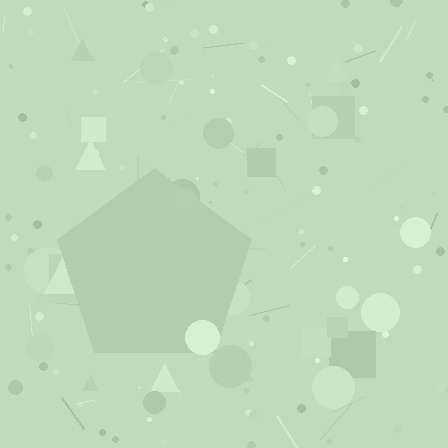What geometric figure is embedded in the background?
A pentagon is embedded in the background.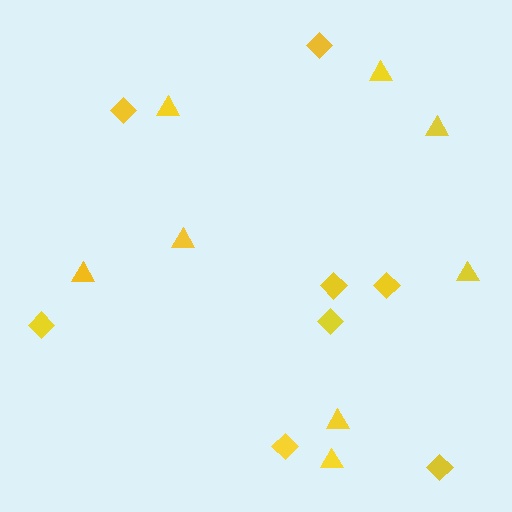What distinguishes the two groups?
There are 2 groups: one group of triangles (8) and one group of diamonds (8).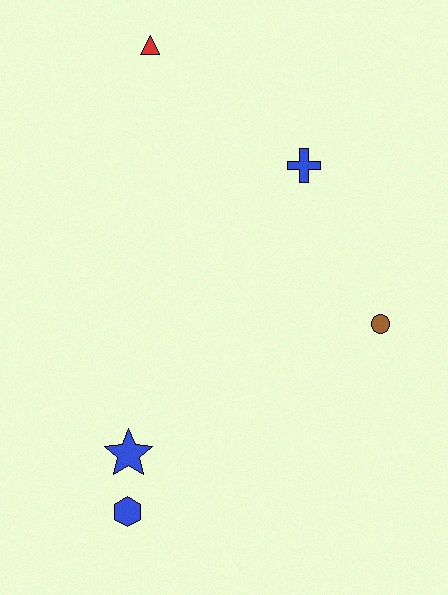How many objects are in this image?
There are 5 objects.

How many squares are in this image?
There are no squares.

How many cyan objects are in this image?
There are no cyan objects.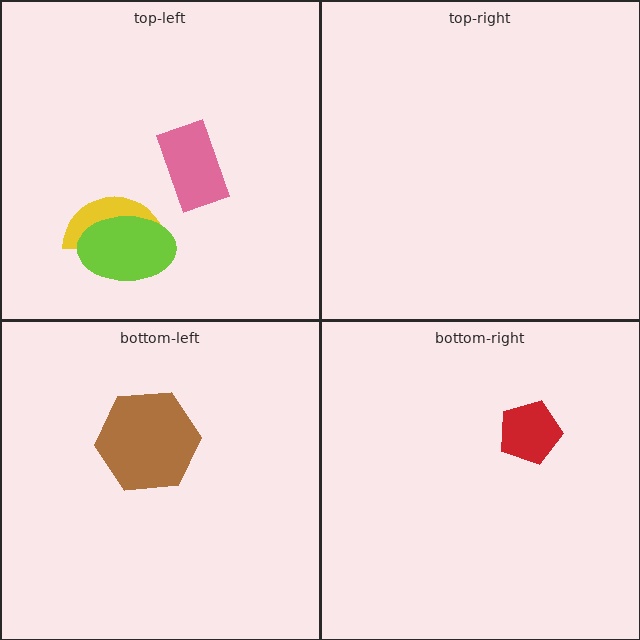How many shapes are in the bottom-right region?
1.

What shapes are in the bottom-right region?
The red pentagon.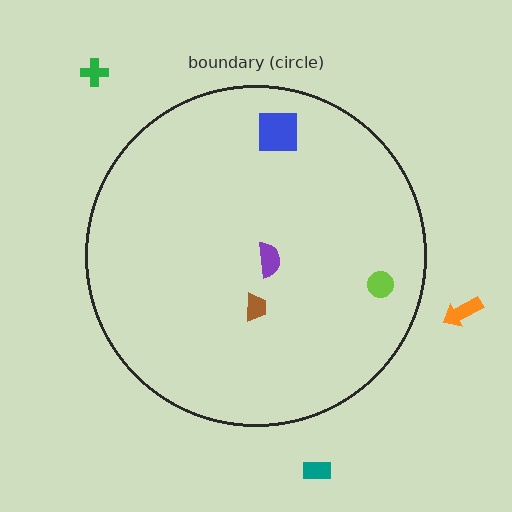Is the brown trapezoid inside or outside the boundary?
Inside.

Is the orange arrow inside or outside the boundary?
Outside.